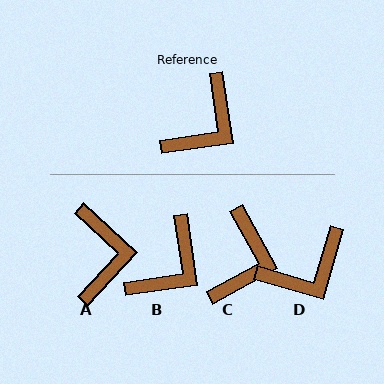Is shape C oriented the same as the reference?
No, it is off by about 21 degrees.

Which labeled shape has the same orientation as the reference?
B.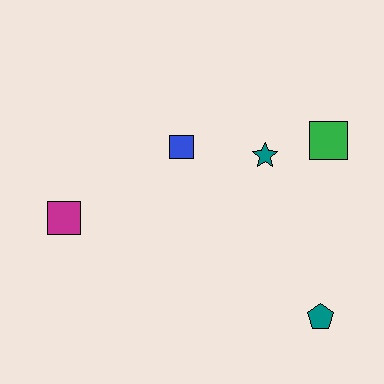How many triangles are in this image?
There are no triangles.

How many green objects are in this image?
There is 1 green object.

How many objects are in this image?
There are 5 objects.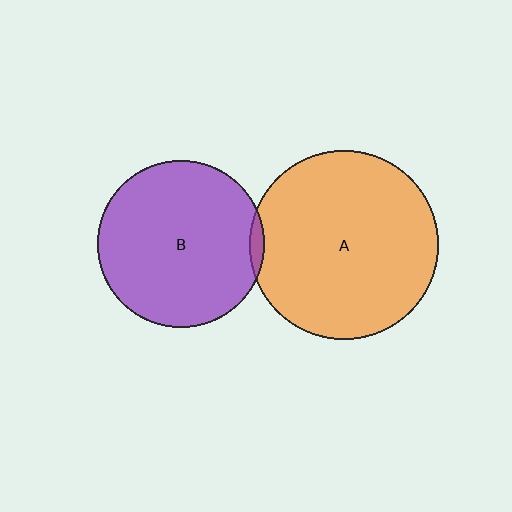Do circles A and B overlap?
Yes.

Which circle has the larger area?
Circle A (orange).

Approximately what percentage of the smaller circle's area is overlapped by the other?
Approximately 5%.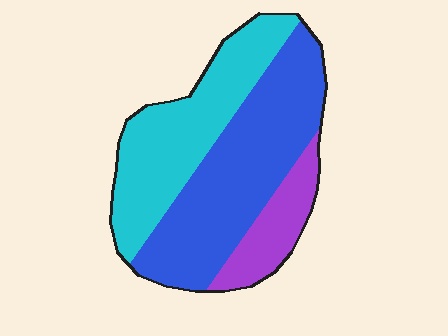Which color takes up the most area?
Blue, at roughly 50%.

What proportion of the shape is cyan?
Cyan covers 37% of the shape.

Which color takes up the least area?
Purple, at roughly 15%.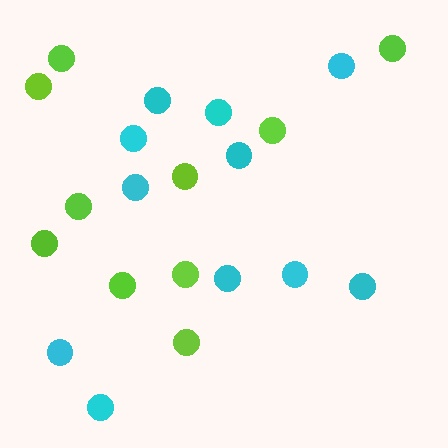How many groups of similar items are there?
There are 2 groups: one group of cyan circles (11) and one group of lime circles (10).